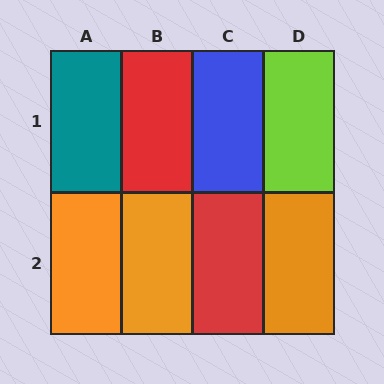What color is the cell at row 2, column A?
Orange.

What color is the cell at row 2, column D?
Orange.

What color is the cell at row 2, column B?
Orange.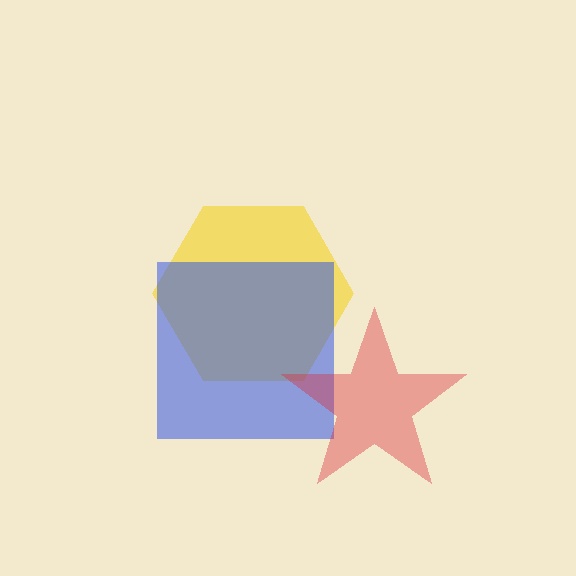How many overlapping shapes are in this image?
There are 3 overlapping shapes in the image.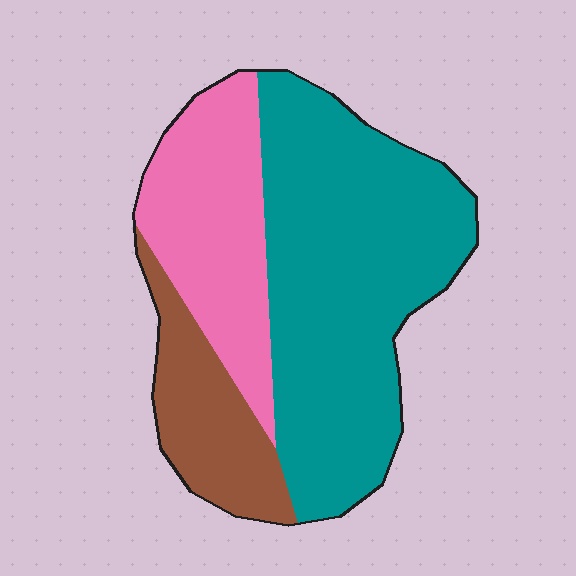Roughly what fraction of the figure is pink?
Pink takes up about one quarter (1/4) of the figure.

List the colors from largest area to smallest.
From largest to smallest: teal, pink, brown.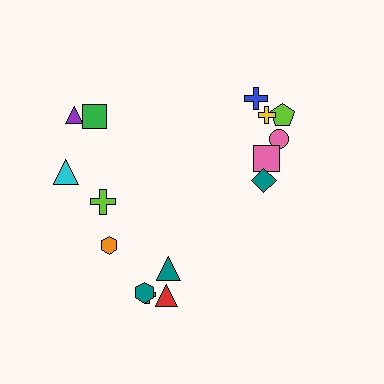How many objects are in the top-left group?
There are 3 objects.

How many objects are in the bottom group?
There are 6 objects.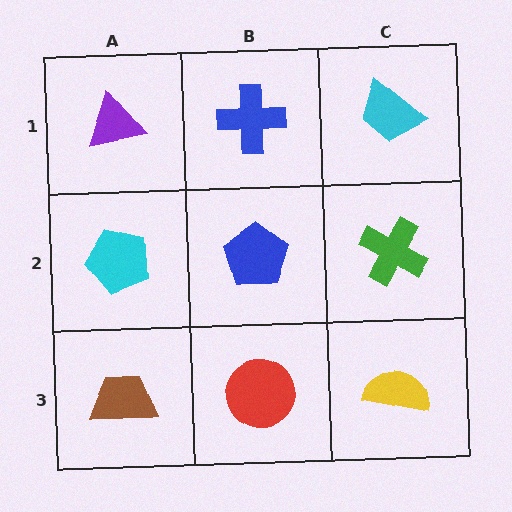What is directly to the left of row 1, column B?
A purple triangle.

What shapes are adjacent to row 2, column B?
A blue cross (row 1, column B), a red circle (row 3, column B), a cyan pentagon (row 2, column A), a green cross (row 2, column C).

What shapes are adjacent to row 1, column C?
A green cross (row 2, column C), a blue cross (row 1, column B).